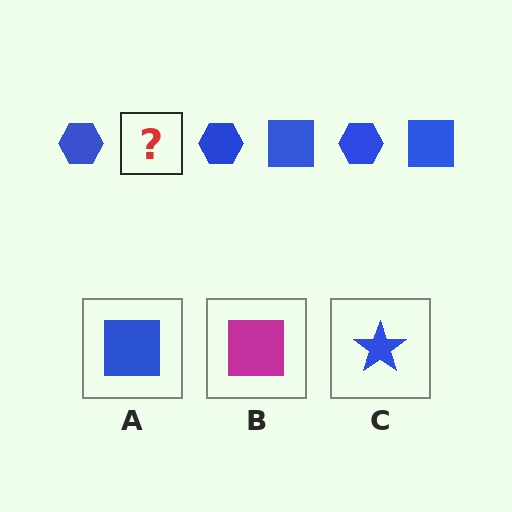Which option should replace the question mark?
Option A.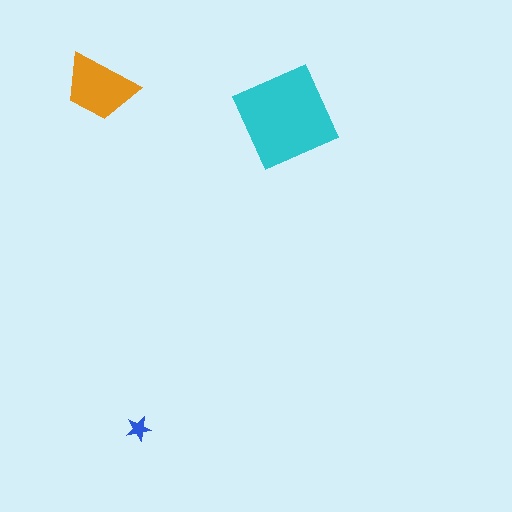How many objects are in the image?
There are 3 objects in the image.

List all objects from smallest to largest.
The blue star, the orange trapezoid, the cyan square.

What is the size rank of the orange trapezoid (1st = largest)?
2nd.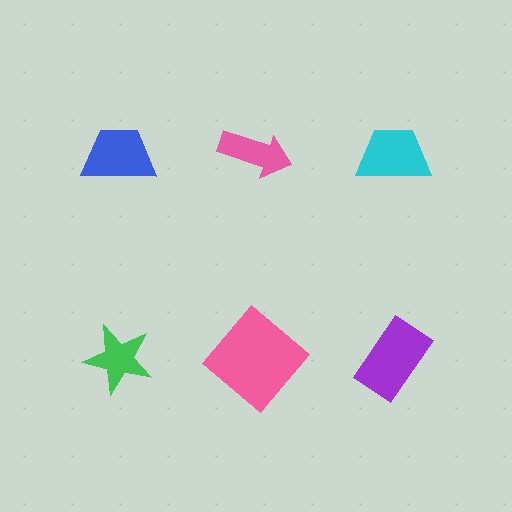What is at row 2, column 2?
A pink diamond.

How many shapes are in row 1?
3 shapes.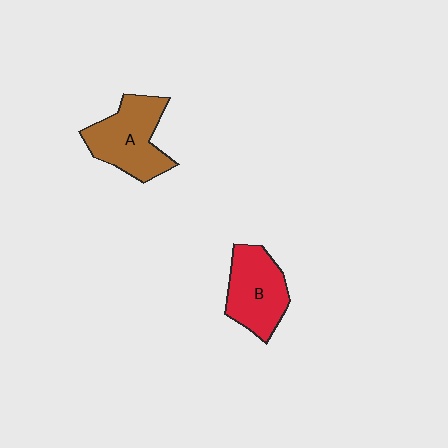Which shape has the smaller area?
Shape B (red).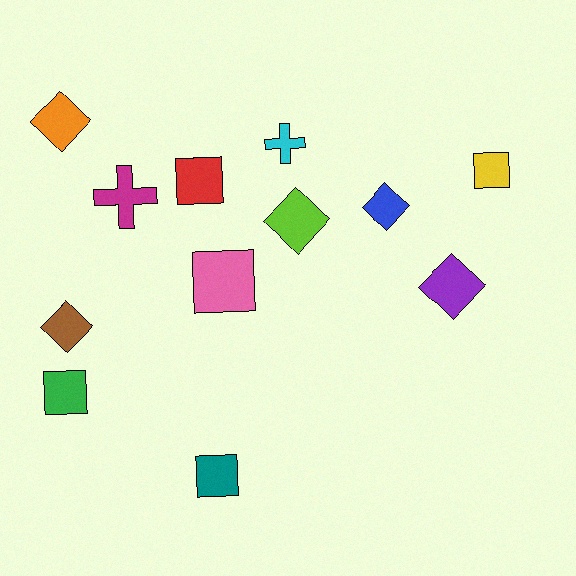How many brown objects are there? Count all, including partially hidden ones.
There is 1 brown object.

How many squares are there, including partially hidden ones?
There are 5 squares.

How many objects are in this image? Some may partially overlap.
There are 12 objects.